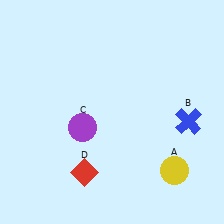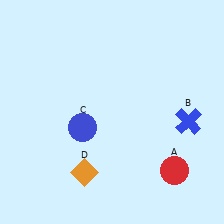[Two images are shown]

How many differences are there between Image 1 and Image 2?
There are 3 differences between the two images.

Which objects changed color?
A changed from yellow to red. C changed from purple to blue. D changed from red to orange.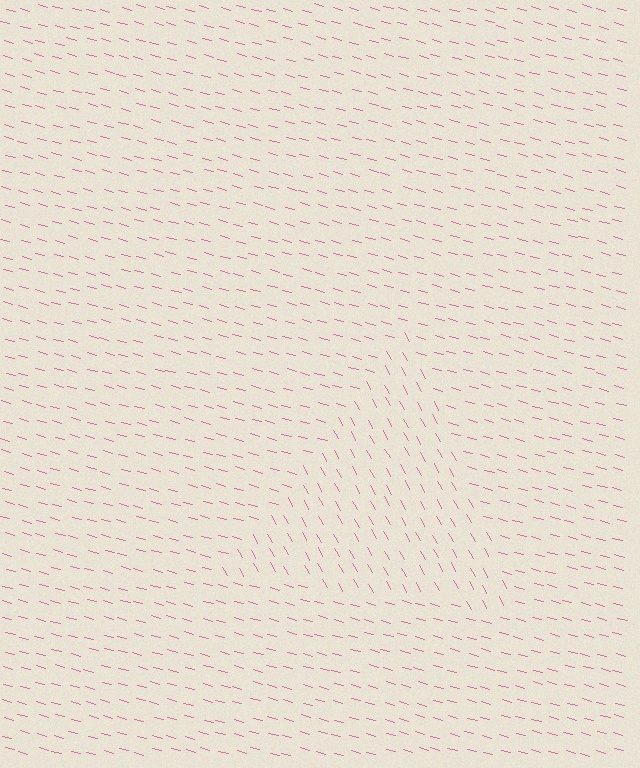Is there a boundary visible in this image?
Yes, there is a texture boundary formed by a change in line orientation.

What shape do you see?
I see a triangle.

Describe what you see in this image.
The image is filled with small pink line segments. A triangle region in the image has lines oriented differently from the surrounding lines, creating a visible texture boundary.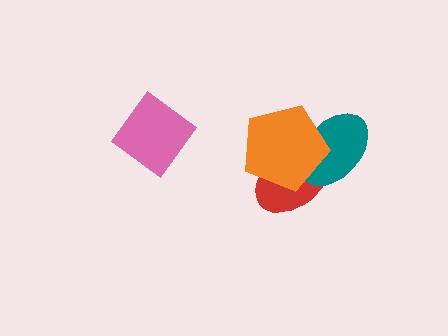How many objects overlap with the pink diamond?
0 objects overlap with the pink diamond.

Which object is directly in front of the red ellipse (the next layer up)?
The teal ellipse is directly in front of the red ellipse.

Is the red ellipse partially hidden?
Yes, it is partially covered by another shape.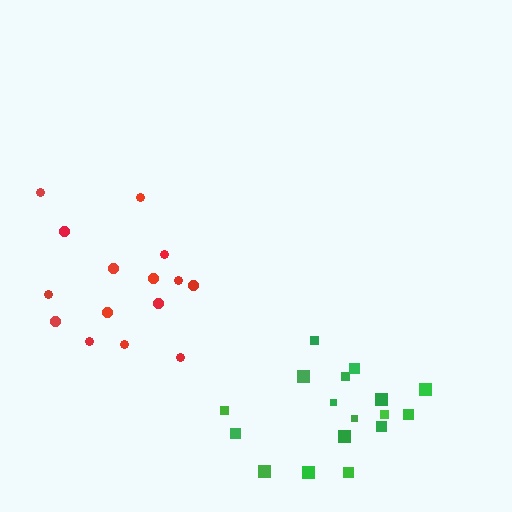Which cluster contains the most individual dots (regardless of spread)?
Green (17).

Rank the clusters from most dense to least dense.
red, green.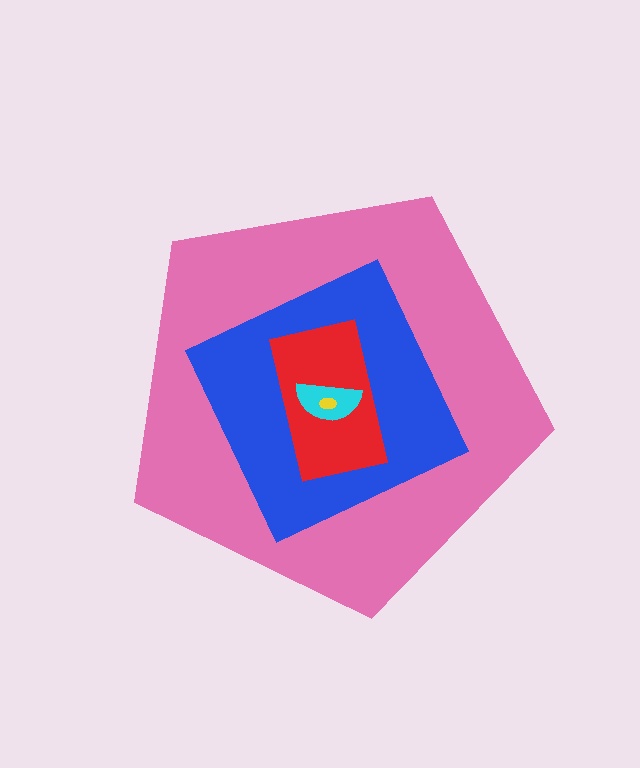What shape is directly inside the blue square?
The red rectangle.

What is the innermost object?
The yellow ellipse.